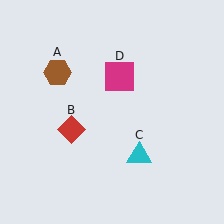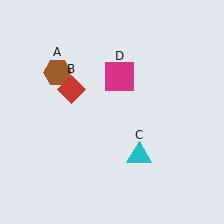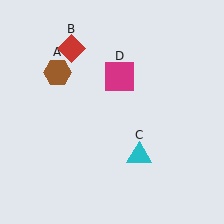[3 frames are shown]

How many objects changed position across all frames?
1 object changed position: red diamond (object B).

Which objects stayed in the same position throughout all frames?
Brown hexagon (object A) and cyan triangle (object C) and magenta square (object D) remained stationary.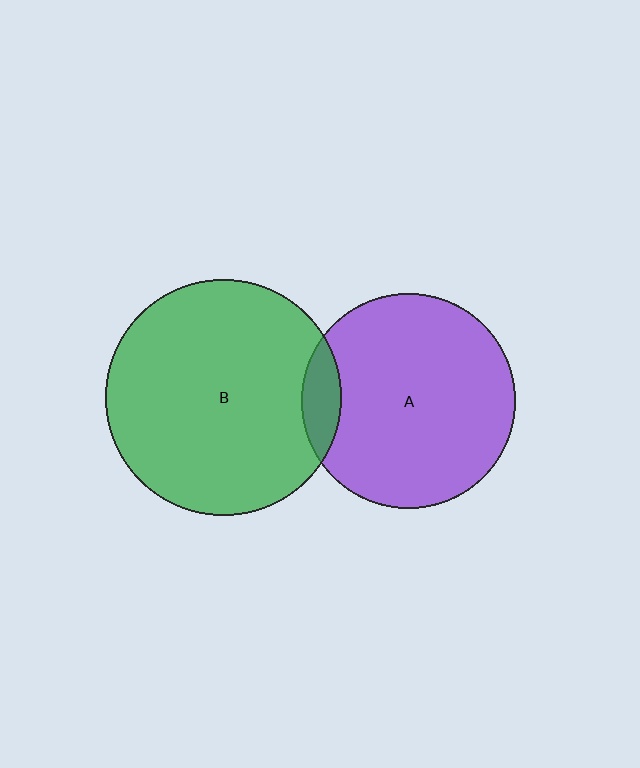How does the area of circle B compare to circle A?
Approximately 1.2 times.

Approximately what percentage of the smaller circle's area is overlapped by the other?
Approximately 10%.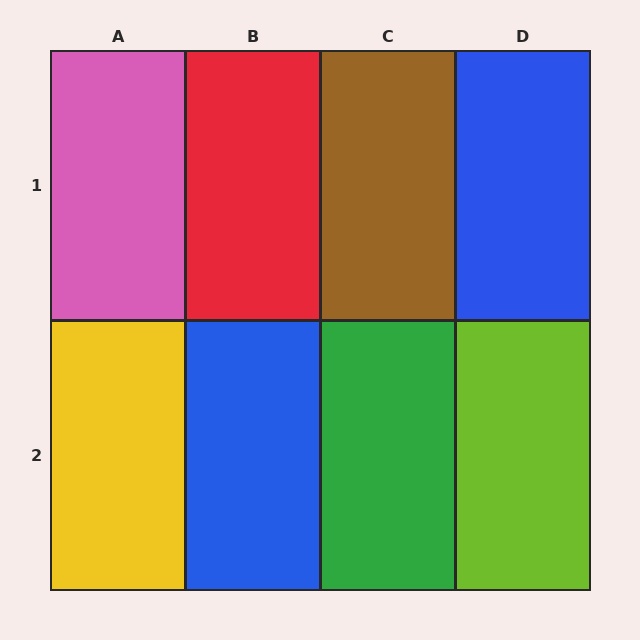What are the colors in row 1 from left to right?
Pink, red, brown, blue.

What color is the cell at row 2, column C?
Green.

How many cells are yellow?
1 cell is yellow.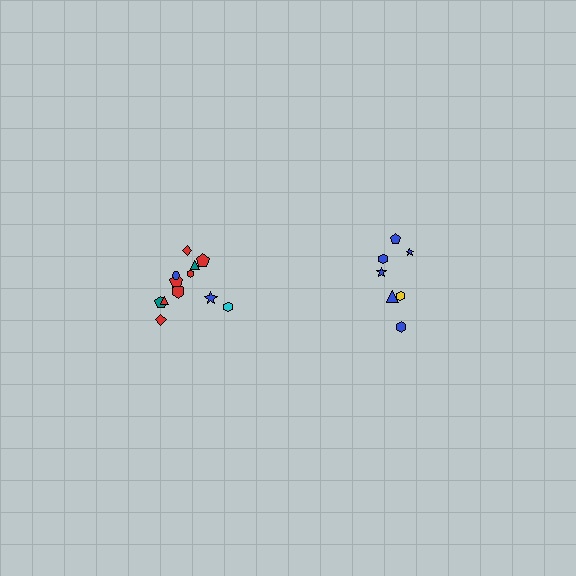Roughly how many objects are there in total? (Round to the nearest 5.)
Roughly 20 objects in total.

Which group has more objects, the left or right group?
The left group.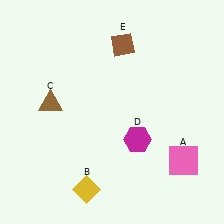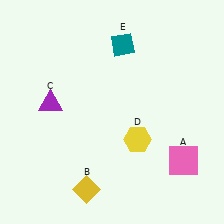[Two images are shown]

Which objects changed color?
C changed from brown to purple. D changed from magenta to yellow. E changed from brown to teal.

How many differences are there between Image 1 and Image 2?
There are 3 differences between the two images.